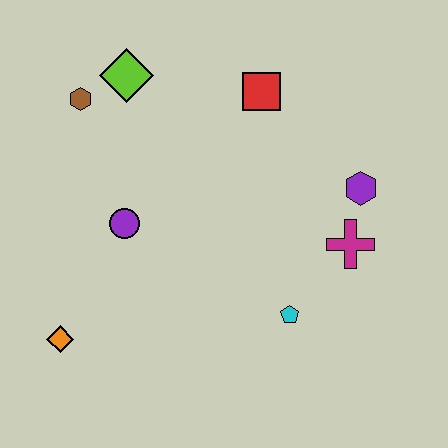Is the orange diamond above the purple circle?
No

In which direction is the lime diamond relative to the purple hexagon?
The lime diamond is to the left of the purple hexagon.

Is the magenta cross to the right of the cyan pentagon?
Yes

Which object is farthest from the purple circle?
The purple hexagon is farthest from the purple circle.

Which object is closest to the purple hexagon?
The magenta cross is closest to the purple hexagon.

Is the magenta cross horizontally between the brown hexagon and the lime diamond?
No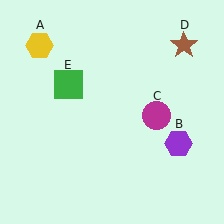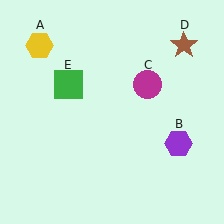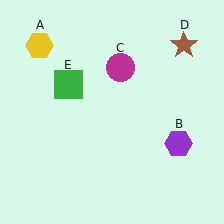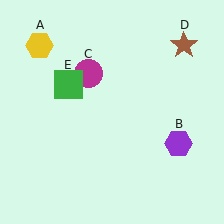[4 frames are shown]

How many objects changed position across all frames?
1 object changed position: magenta circle (object C).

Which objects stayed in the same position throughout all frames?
Yellow hexagon (object A) and purple hexagon (object B) and brown star (object D) and green square (object E) remained stationary.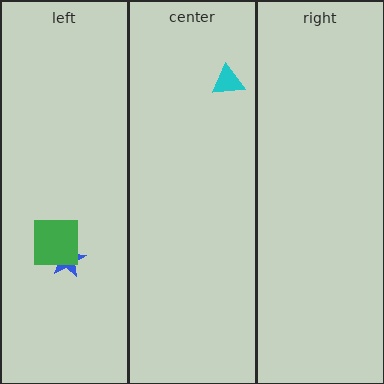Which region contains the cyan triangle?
The center region.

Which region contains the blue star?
The left region.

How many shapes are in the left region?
2.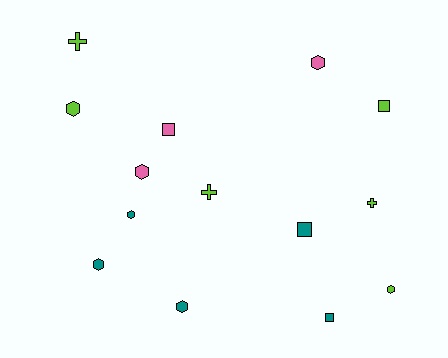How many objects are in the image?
There are 14 objects.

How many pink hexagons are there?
There are 2 pink hexagons.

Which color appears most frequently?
Lime, with 6 objects.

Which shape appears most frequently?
Hexagon, with 7 objects.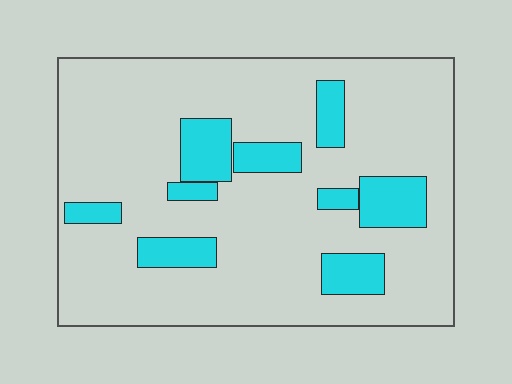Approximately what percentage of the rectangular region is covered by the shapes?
Approximately 20%.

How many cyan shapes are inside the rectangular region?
9.